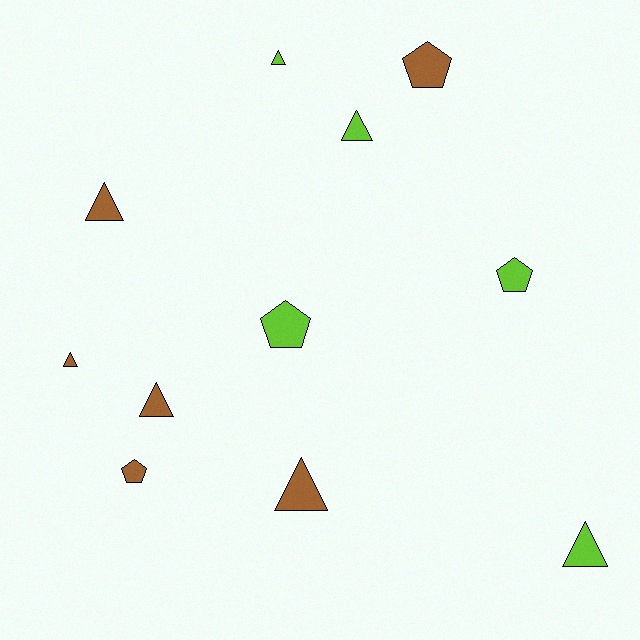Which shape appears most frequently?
Triangle, with 7 objects.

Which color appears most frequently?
Brown, with 6 objects.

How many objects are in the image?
There are 11 objects.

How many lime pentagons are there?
There are 2 lime pentagons.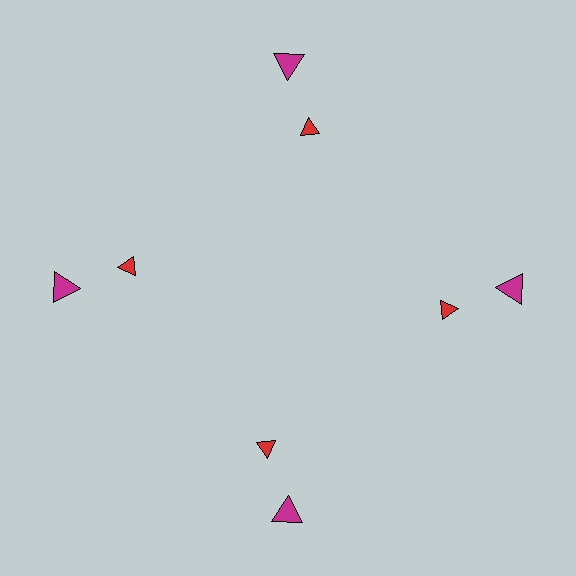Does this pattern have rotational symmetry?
Yes, this pattern has 4-fold rotational symmetry. It looks the same after rotating 90 degrees around the center.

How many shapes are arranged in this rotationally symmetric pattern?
There are 8 shapes, arranged in 4 groups of 2.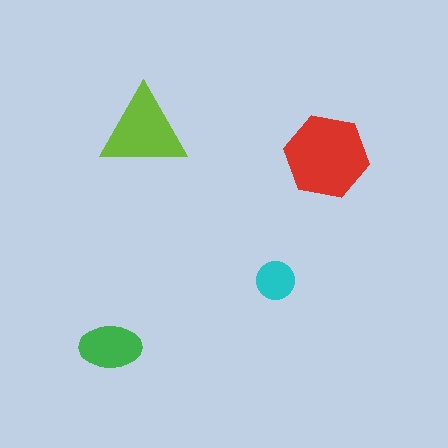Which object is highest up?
The lime triangle is topmost.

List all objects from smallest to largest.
The cyan circle, the green ellipse, the lime triangle, the red hexagon.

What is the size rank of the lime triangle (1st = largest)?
2nd.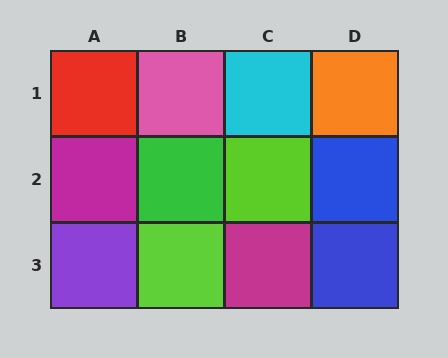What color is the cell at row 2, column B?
Green.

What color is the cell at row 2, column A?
Magenta.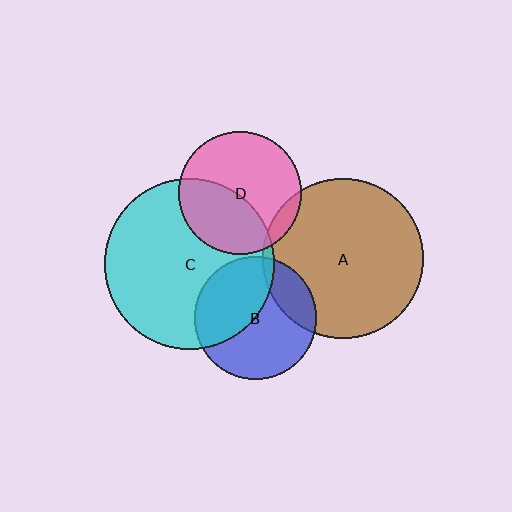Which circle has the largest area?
Circle C (cyan).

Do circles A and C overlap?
Yes.